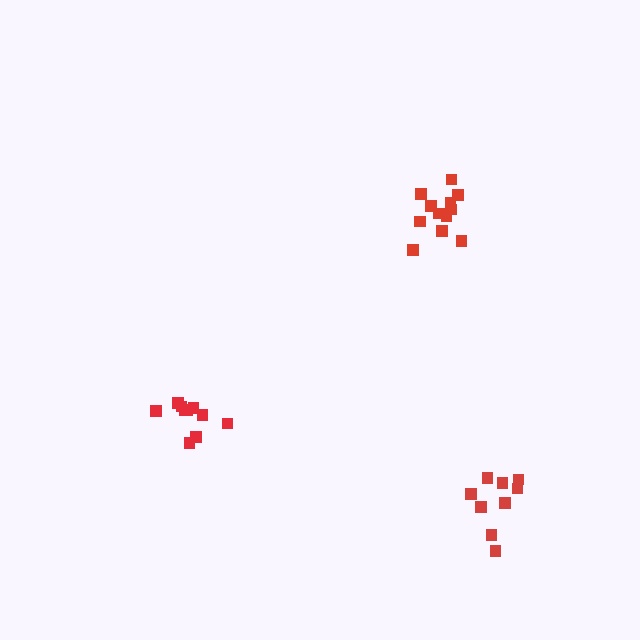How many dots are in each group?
Group 1: 12 dots, Group 2: 10 dots, Group 3: 9 dots (31 total).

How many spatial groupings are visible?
There are 3 spatial groupings.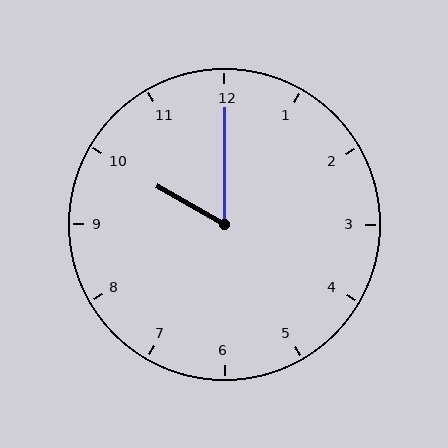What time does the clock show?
10:00.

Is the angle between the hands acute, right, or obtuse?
It is acute.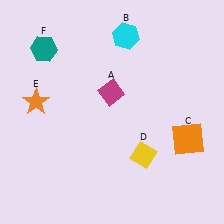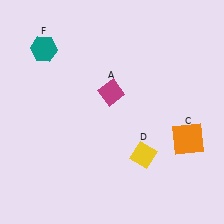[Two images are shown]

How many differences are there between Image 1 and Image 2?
There are 2 differences between the two images.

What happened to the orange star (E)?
The orange star (E) was removed in Image 2. It was in the top-left area of Image 1.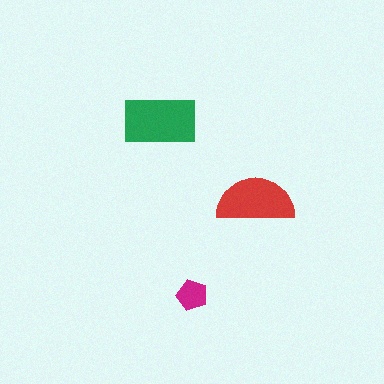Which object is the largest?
The green rectangle.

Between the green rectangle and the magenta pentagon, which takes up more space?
The green rectangle.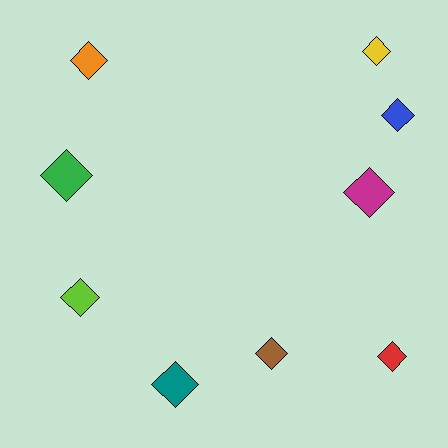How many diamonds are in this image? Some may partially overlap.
There are 9 diamonds.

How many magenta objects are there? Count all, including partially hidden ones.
There is 1 magenta object.